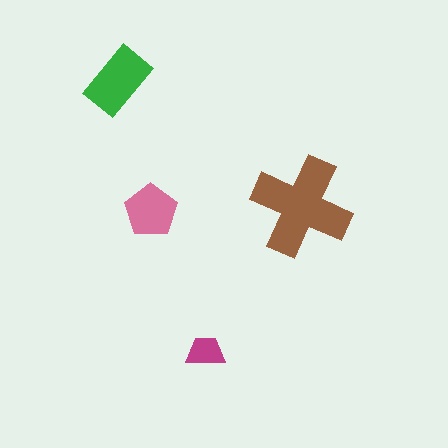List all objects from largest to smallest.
The brown cross, the green rectangle, the pink pentagon, the magenta trapezoid.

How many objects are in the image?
There are 4 objects in the image.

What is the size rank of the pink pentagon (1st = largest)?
3rd.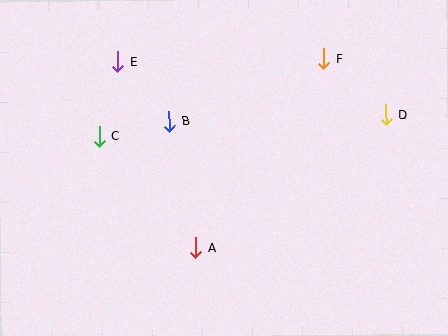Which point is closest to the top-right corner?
Point D is closest to the top-right corner.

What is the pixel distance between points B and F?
The distance between B and F is 166 pixels.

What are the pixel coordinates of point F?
Point F is at (323, 59).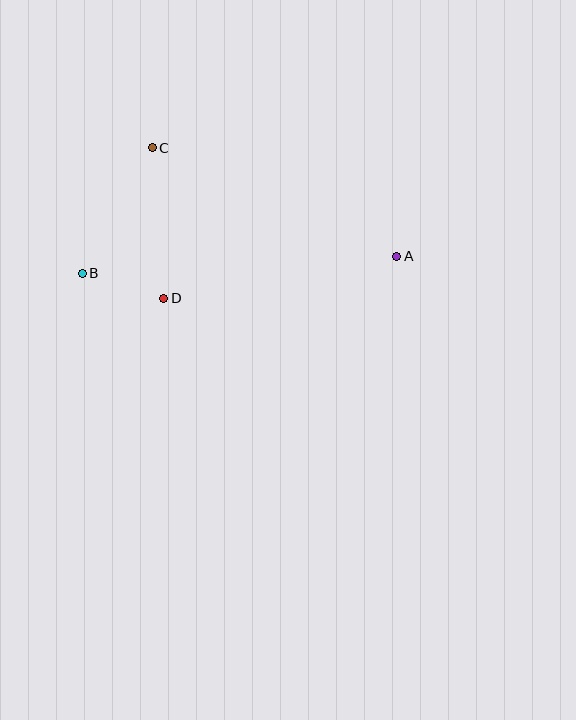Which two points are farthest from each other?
Points A and B are farthest from each other.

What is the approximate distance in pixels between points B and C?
The distance between B and C is approximately 144 pixels.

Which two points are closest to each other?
Points B and D are closest to each other.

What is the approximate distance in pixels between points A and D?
The distance between A and D is approximately 237 pixels.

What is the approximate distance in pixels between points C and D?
The distance between C and D is approximately 151 pixels.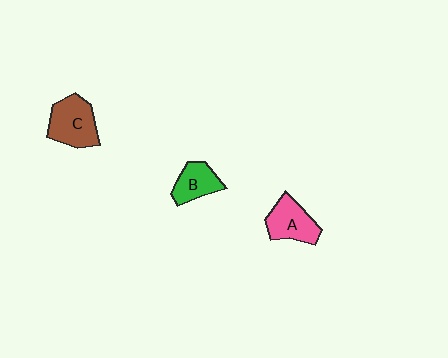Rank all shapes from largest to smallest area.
From largest to smallest: C (brown), A (pink), B (green).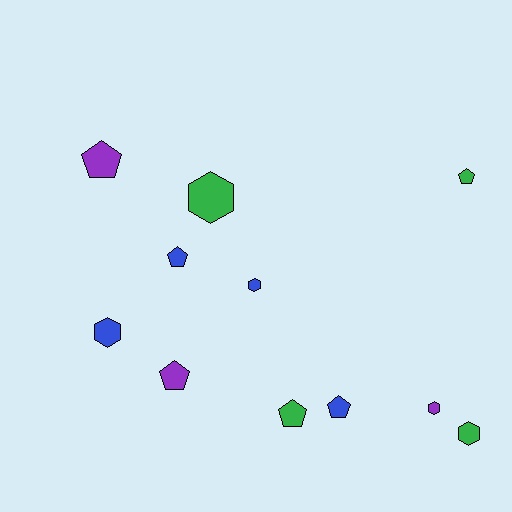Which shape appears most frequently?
Pentagon, with 6 objects.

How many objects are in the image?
There are 11 objects.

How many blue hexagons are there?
There are 2 blue hexagons.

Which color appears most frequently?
Blue, with 4 objects.